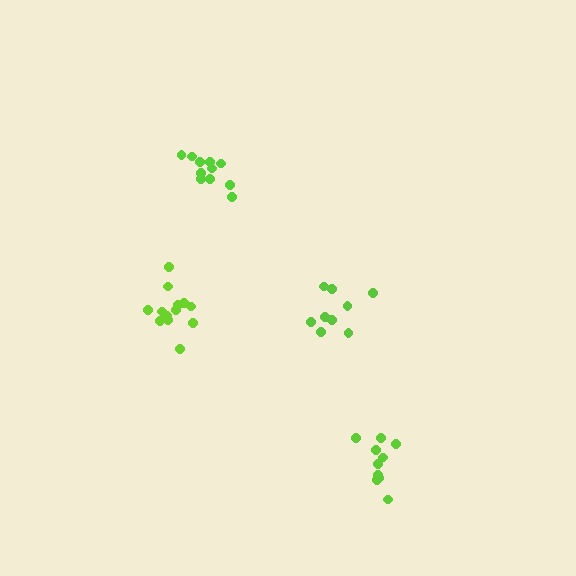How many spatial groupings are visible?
There are 4 spatial groupings.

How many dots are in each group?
Group 1: 9 dots, Group 2: 13 dots, Group 3: 11 dots, Group 4: 10 dots (43 total).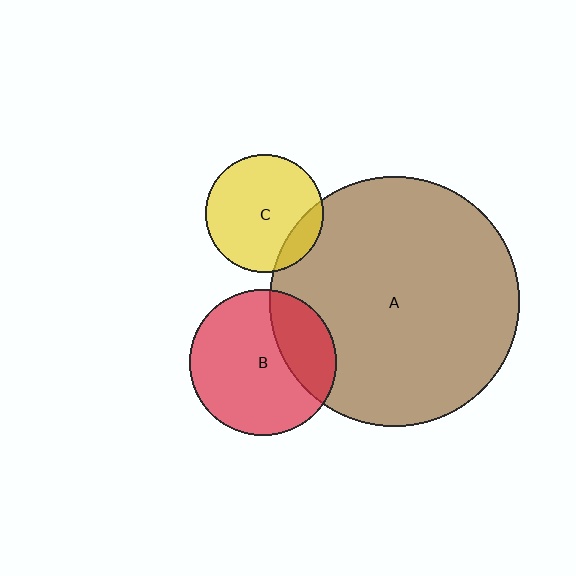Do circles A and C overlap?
Yes.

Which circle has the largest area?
Circle A (brown).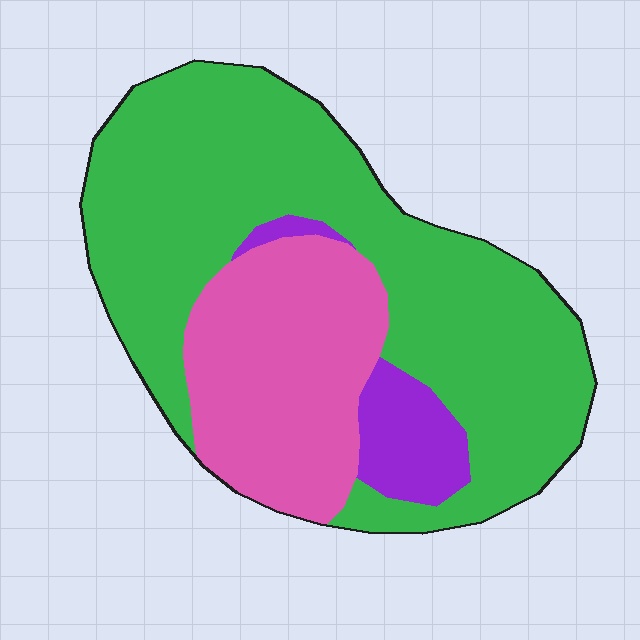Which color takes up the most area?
Green, at roughly 65%.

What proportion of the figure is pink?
Pink takes up between a quarter and a half of the figure.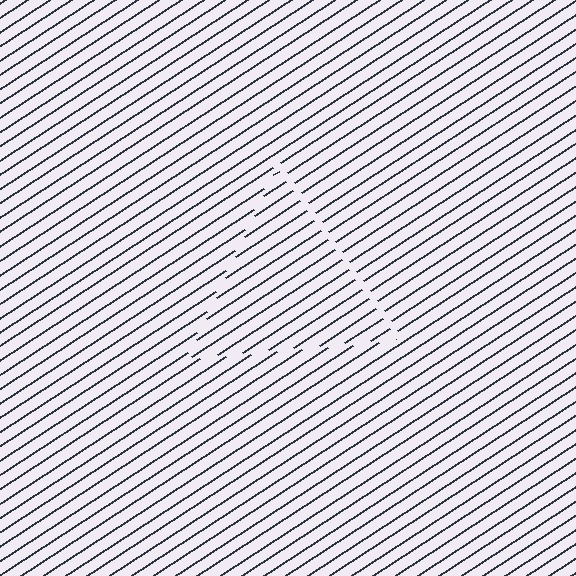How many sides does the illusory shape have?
3 sides — the line-ends trace a triangle.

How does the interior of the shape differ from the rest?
The interior of the shape contains the same grating, shifted by half a period — the contour is defined by the phase discontinuity where line-ends from the inner and outer gratings abut.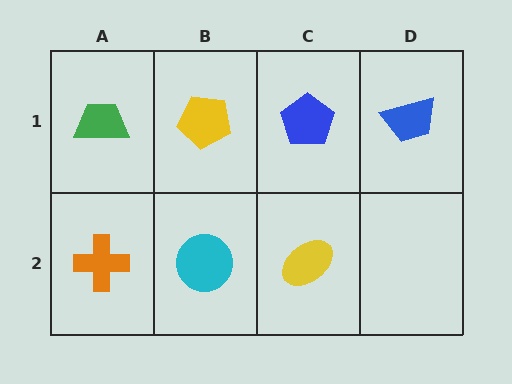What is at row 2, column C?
A yellow ellipse.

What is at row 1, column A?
A green trapezoid.